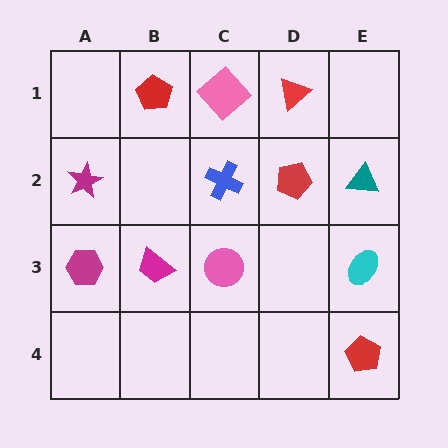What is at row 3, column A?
A magenta hexagon.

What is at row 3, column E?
A cyan ellipse.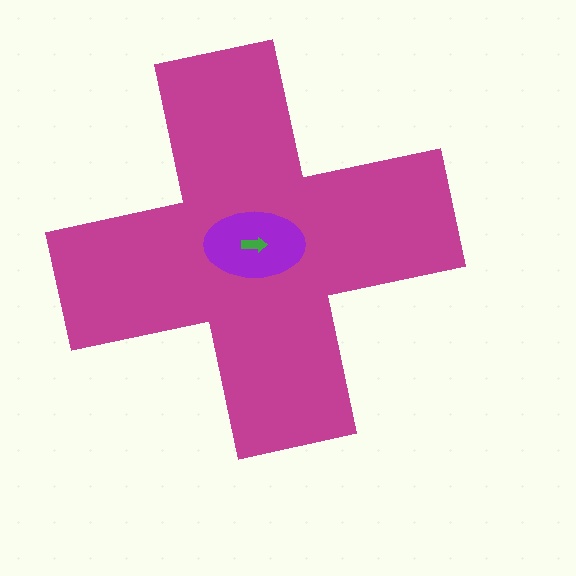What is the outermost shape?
The magenta cross.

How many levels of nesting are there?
3.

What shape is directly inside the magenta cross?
The purple ellipse.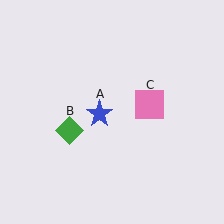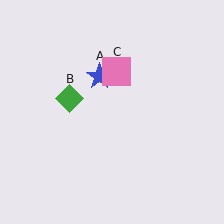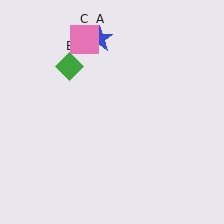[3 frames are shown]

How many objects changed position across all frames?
3 objects changed position: blue star (object A), green diamond (object B), pink square (object C).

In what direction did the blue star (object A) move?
The blue star (object A) moved up.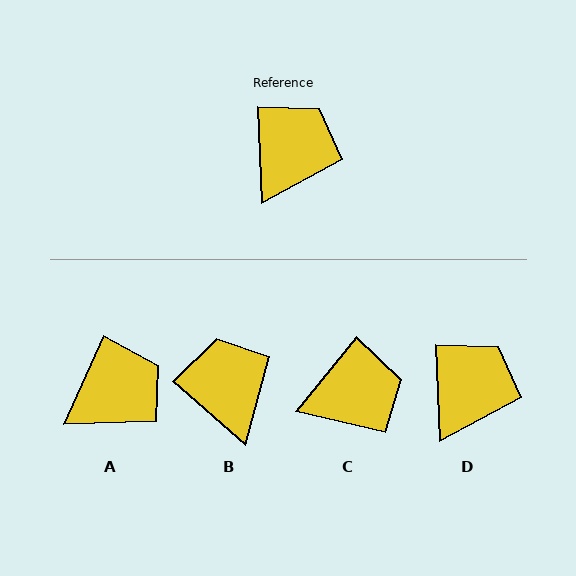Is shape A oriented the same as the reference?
No, it is off by about 26 degrees.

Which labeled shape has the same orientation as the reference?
D.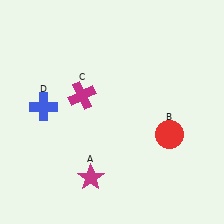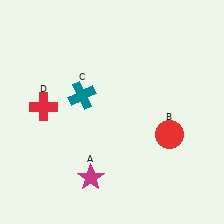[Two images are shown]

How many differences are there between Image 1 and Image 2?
There are 2 differences between the two images.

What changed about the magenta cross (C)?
In Image 1, C is magenta. In Image 2, it changed to teal.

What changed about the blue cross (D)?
In Image 1, D is blue. In Image 2, it changed to red.